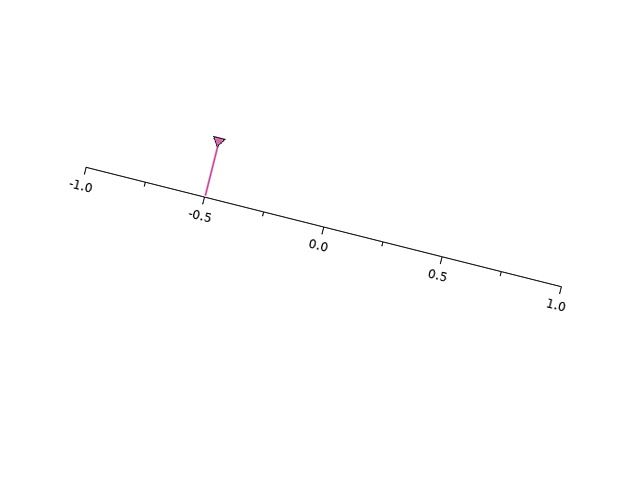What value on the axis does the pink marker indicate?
The marker indicates approximately -0.5.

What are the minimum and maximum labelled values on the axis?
The axis runs from -1.0 to 1.0.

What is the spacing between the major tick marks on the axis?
The major ticks are spaced 0.5 apart.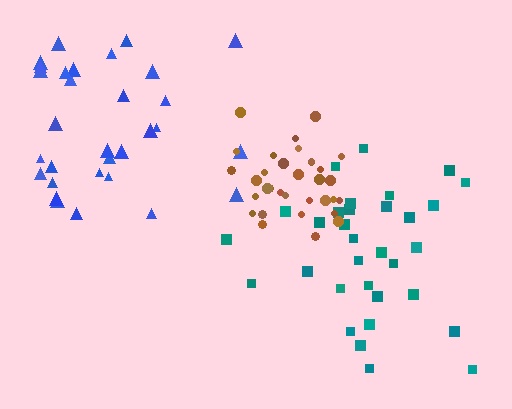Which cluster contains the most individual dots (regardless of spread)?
Brown (33).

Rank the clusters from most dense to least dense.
brown, blue, teal.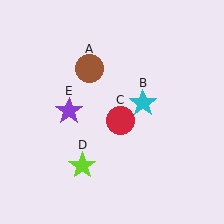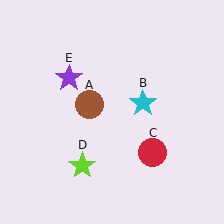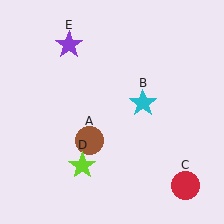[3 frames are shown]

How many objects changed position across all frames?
3 objects changed position: brown circle (object A), red circle (object C), purple star (object E).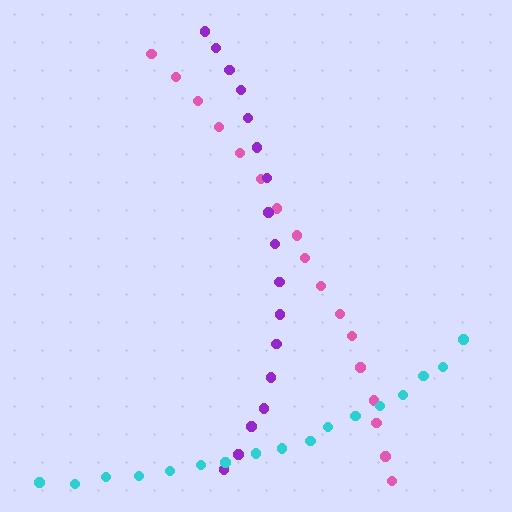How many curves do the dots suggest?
There are 3 distinct paths.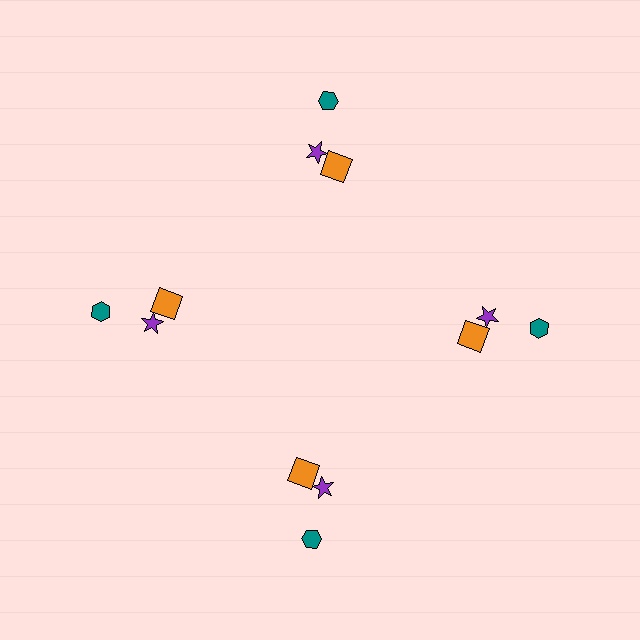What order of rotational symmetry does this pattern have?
This pattern has 4-fold rotational symmetry.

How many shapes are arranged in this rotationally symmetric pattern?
There are 12 shapes, arranged in 4 groups of 3.